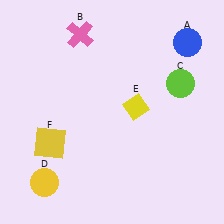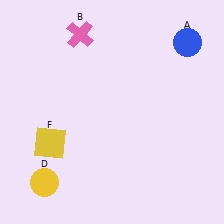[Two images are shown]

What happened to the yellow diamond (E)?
The yellow diamond (E) was removed in Image 2. It was in the top-right area of Image 1.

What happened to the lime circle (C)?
The lime circle (C) was removed in Image 2. It was in the top-right area of Image 1.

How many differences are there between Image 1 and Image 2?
There are 2 differences between the two images.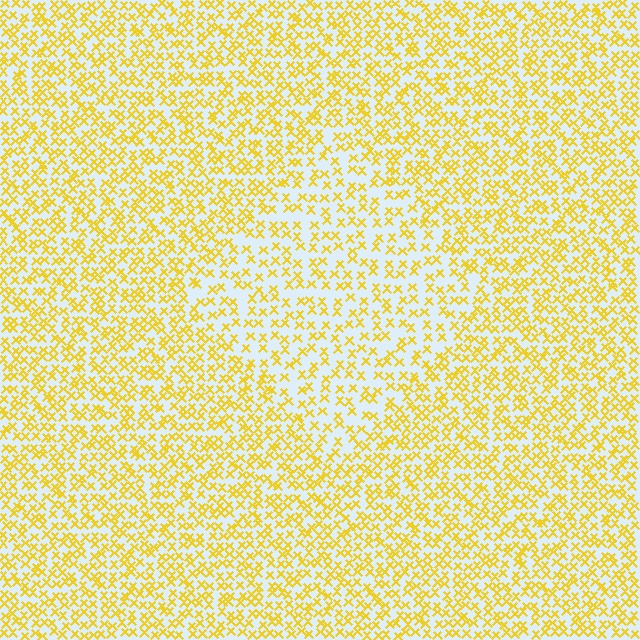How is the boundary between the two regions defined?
The boundary is defined by a change in element density (approximately 1.7x ratio). All elements are the same color, size, and shape.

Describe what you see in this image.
The image contains small yellow elements arranged at two different densities. A diamond-shaped region is visible where the elements are less densely packed than the surrounding area.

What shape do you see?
I see a diamond.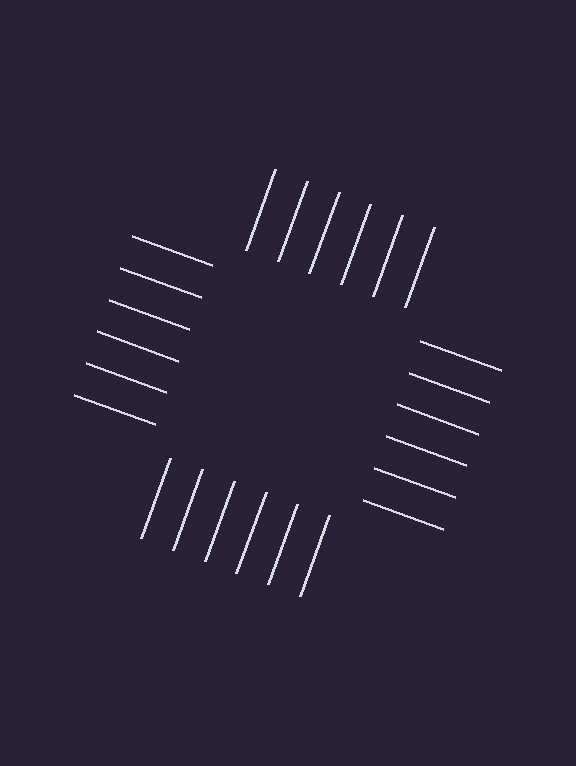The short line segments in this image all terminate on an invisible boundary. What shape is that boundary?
An illusory square — the line segments terminate on its edges but no continuous stroke is drawn.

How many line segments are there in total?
24 — 6 along each of the 4 edges.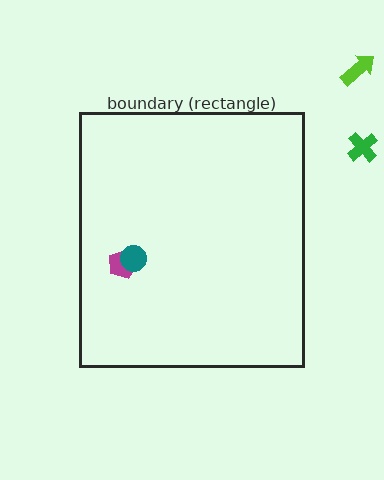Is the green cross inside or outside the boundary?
Outside.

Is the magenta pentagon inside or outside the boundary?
Inside.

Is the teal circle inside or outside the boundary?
Inside.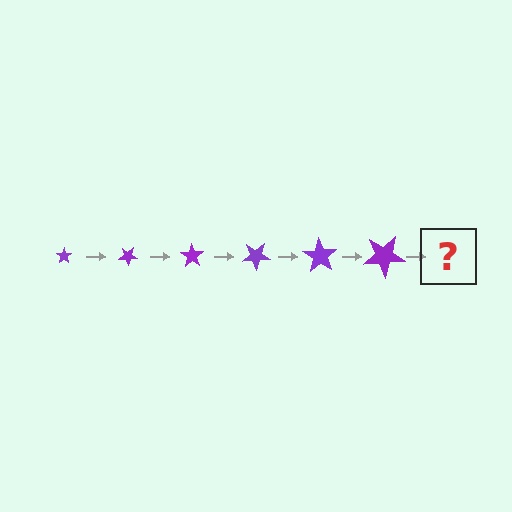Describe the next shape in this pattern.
It should be a star, larger than the previous one and rotated 210 degrees from the start.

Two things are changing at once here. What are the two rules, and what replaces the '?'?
The two rules are that the star grows larger each step and it rotates 35 degrees each step. The '?' should be a star, larger than the previous one and rotated 210 degrees from the start.